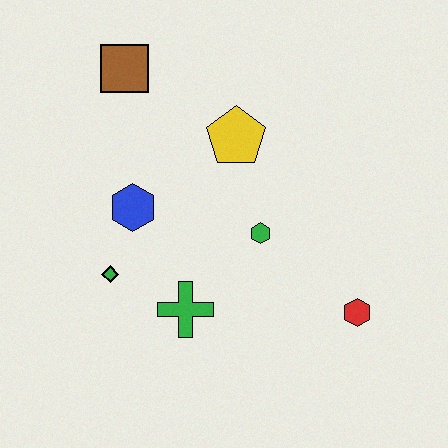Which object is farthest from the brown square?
The red hexagon is farthest from the brown square.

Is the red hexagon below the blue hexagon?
Yes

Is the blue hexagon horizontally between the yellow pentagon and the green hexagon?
No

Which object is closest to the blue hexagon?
The green diamond is closest to the blue hexagon.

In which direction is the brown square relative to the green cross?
The brown square is above the green cross.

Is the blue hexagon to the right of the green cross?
No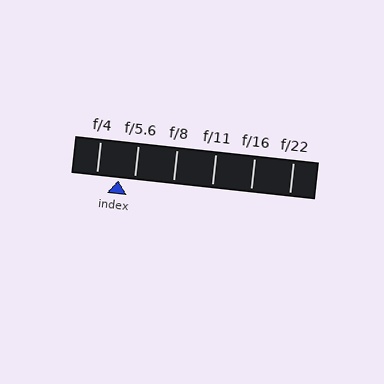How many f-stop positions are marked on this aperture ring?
There are 6 f-stop positions marked.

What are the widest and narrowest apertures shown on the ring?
The widest aperture shown is f/4 and the narrowest is f/22.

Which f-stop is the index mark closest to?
The index mark is closest to f/5.6.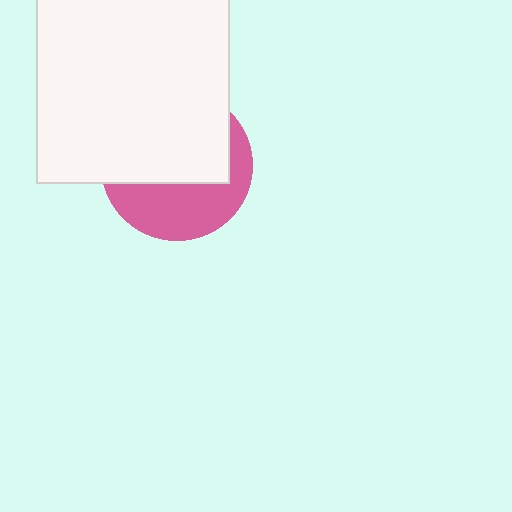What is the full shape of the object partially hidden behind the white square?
The partially hidden object is a pink circle.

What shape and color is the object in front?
The object in front is a white square.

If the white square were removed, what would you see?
You would see the complete pink circle.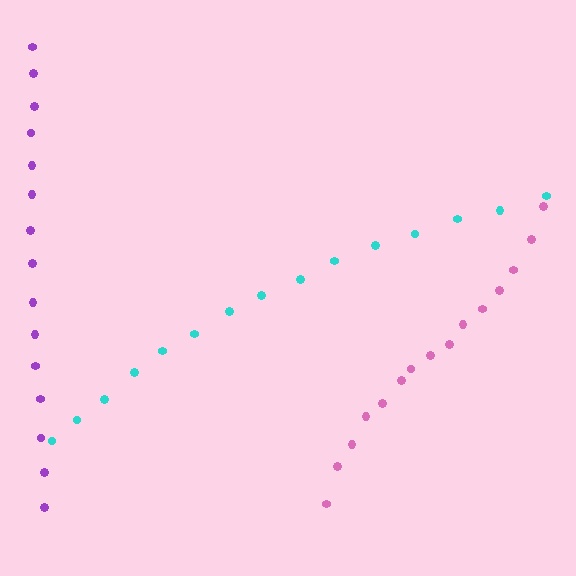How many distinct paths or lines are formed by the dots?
There are 3 distinct paths.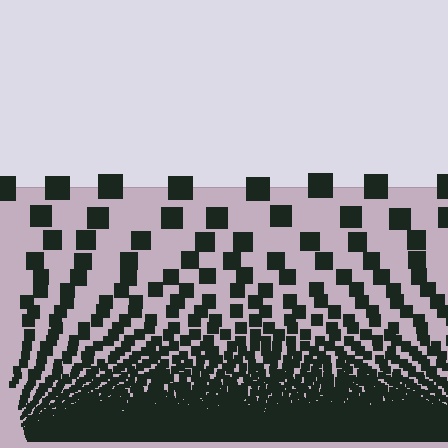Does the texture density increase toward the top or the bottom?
Density increases toward the bottom.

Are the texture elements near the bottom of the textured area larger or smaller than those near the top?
Smaller. The gradient is inverted — elements near the bottom are smaller and denser.